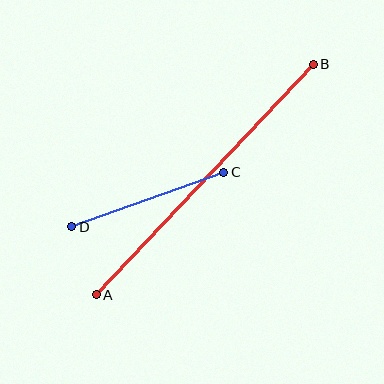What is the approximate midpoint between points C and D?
The midpoint is at approximately (148, 199) pixels.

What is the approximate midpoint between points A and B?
The midpoint is at approximately (205, 180) pixels.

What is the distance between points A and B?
The distance is approximately 316 pixels.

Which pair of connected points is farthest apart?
Points A and B are farthest apart.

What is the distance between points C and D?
The distance is approximately 161 pixels.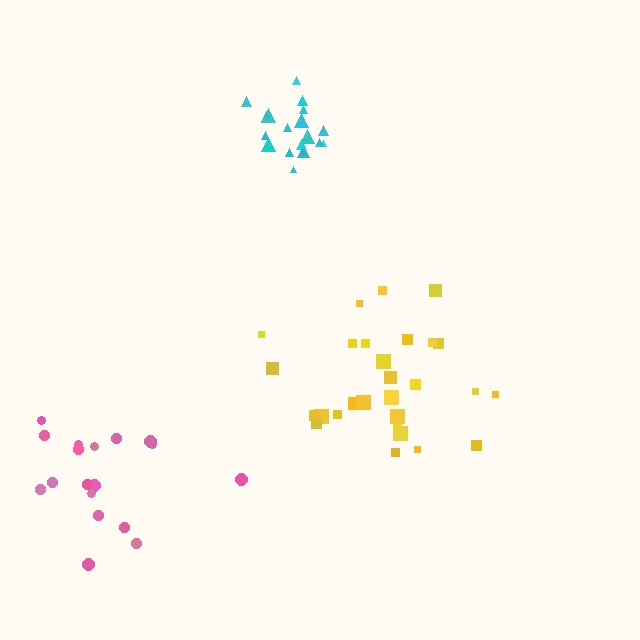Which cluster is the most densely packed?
Cyan.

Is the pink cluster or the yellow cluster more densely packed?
Pink.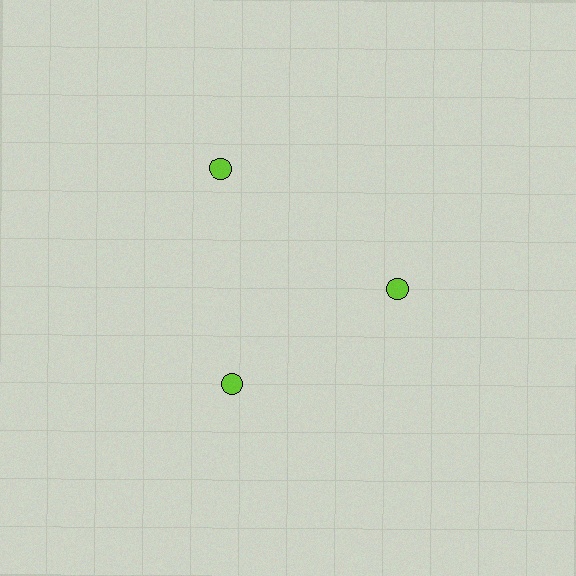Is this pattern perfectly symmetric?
No. The 3 lime circles are arranged in a ring, but one element near the 11 o'clock position is pushed outward from the center, breaking the 3-fold rotational symmetry.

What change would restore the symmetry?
The symmetry would be restored by moving it inward, back onto the ring so that all 3 circles sit at equal angles and equal distance from the center.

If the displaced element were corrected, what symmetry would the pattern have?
It would have 3-fold rotational symmetry — the pattern would map onto itself every 120 degrees.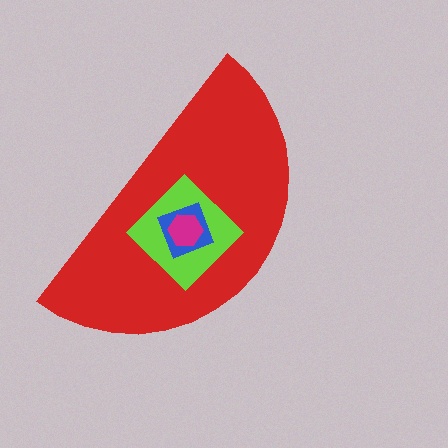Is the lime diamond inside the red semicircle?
Yes.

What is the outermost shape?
The red semicircle.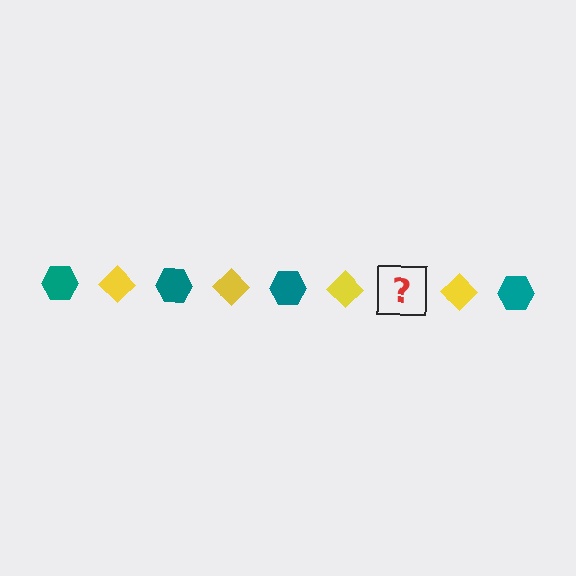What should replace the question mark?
The question mark should be replaced with a teal hexagon.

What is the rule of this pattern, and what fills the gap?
The rule is that the pattern alternates between teal hexagon and yellow diamond. The gap should be filled with a teal hexagon.